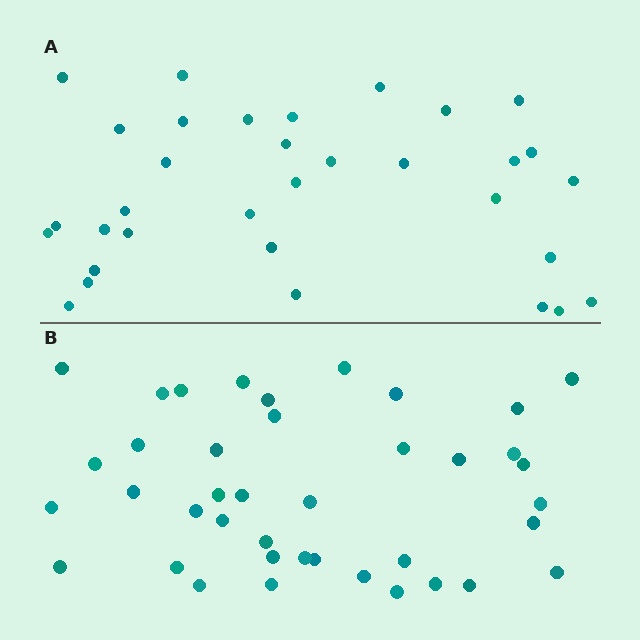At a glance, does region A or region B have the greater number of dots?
Region B (the bottom region) has more dots.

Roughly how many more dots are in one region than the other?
Region B has roughly 8 or so more dots than region A.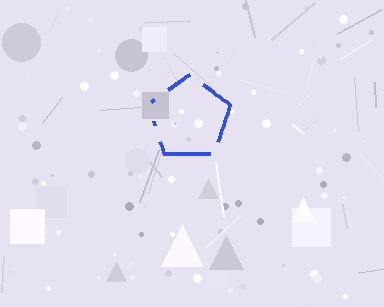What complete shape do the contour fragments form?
The contour fragments form a pentagon.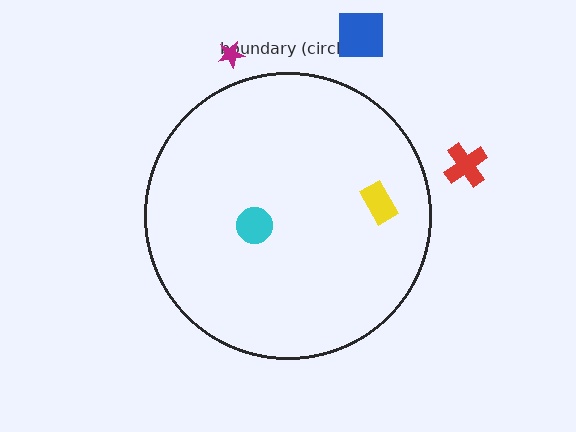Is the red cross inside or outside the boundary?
Outside.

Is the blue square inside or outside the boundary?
Outside.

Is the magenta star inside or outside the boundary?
Outside.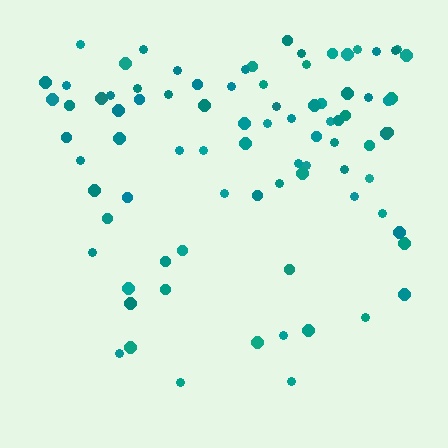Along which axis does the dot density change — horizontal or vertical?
Vertical.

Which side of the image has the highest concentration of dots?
The top.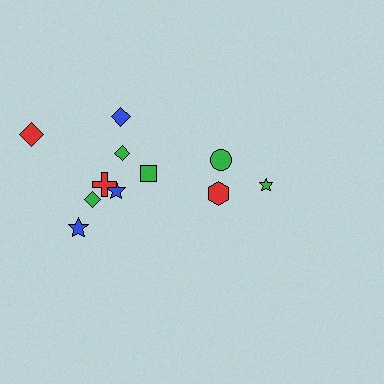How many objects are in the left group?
There are 8 objects.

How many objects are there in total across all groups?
There are 11 objects.